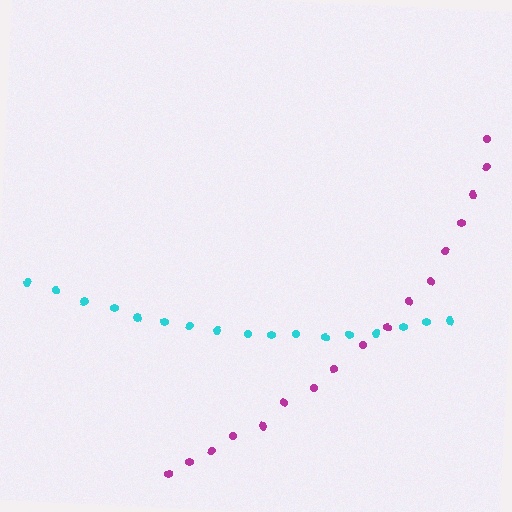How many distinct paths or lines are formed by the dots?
There are 2 distinct paths.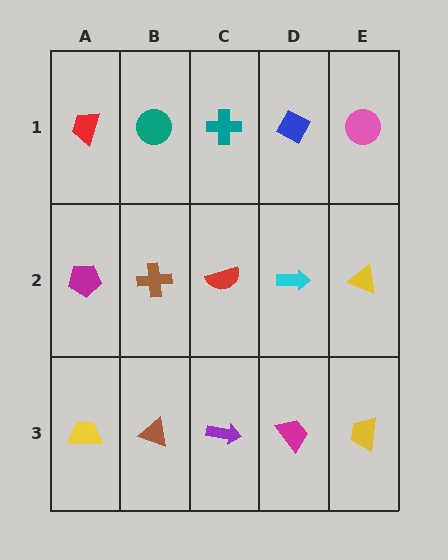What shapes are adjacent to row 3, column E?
A yellow triangle (row 2, column E), a magenta trapezoid (row 3, column D).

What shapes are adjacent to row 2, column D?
A blue diamond (row 1, column D), a magenta trapezoid (row 3, column D), a red semicircle (row 2, column C), a yellow triangle (row 2, column E).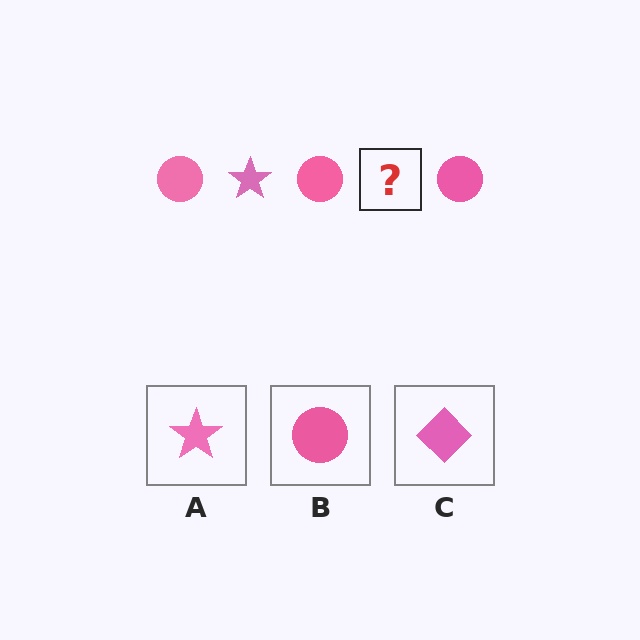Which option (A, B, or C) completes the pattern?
A.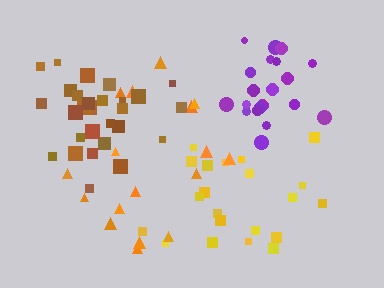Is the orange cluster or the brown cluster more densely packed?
Brown.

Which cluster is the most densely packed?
Brown.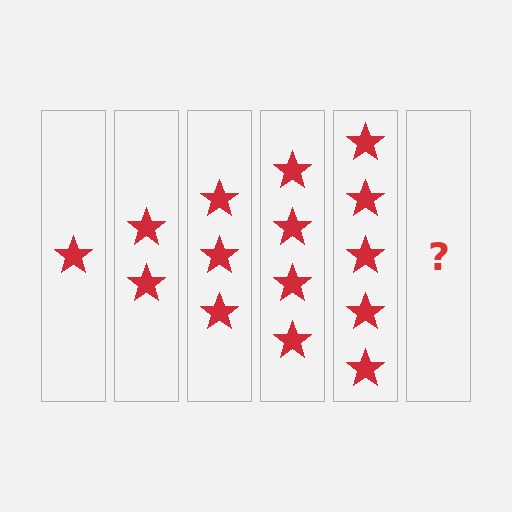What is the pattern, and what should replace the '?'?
The pattern is that each step adds one more star. The '?' should be 6 stars.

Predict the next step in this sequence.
The next step is 6 stars.